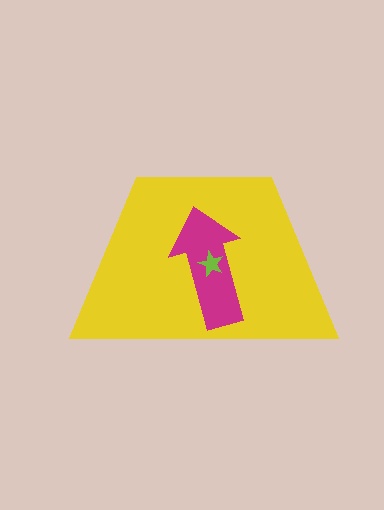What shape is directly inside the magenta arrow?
The lime star.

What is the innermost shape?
The lime star.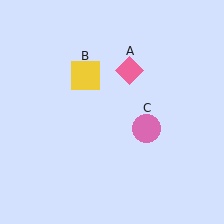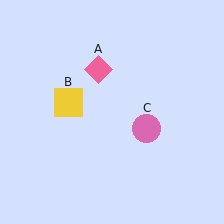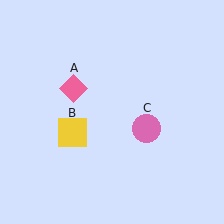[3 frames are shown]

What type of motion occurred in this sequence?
The pink diamond (object A), yellow square (object B) rotated counterclockwise around the center of the scene.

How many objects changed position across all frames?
2 objects changed position: pink diamond (object A), yellow square (object B).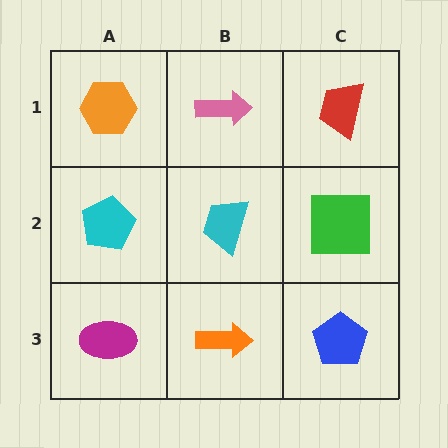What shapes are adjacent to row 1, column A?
A cyan pentagon (row 2, column A), a pink arrow (row 1, column B).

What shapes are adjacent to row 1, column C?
A green square (row 2, column C), a pink arrow (row 1, column B).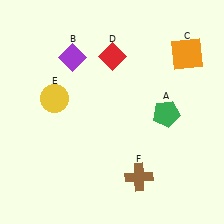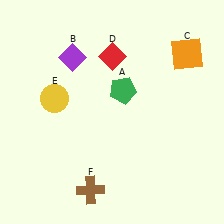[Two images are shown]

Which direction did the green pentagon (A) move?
The green pentagon (A) moved left.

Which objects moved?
The objects that moved are: the green pentagon (A), the brown cross (F).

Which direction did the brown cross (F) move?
The brown cross (F) moved left.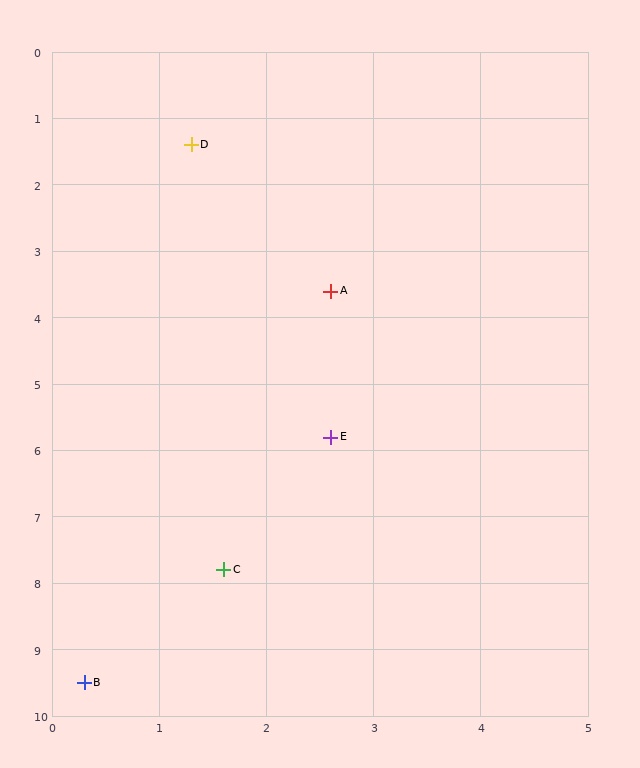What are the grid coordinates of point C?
Point C is at approximately (1.6, 7.8).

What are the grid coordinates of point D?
Point D is at approximately (1.3, 1.4).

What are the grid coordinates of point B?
Point B is at approximately (0.3, 9.5).